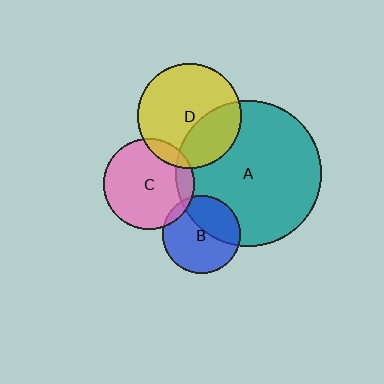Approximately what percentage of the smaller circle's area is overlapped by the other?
Approximately 5%.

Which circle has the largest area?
Circle A (teal).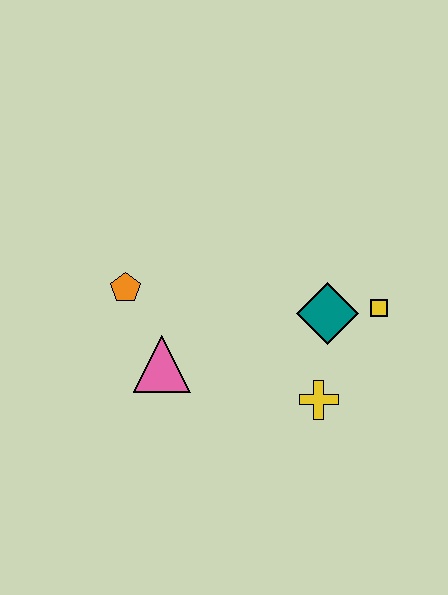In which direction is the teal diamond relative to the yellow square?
The teal diamond is to the left of the yellow square.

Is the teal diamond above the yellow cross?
Yes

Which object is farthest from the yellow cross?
The orange pentagon is farthest from the yellow cross.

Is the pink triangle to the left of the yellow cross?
Yes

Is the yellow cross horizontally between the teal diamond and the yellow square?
No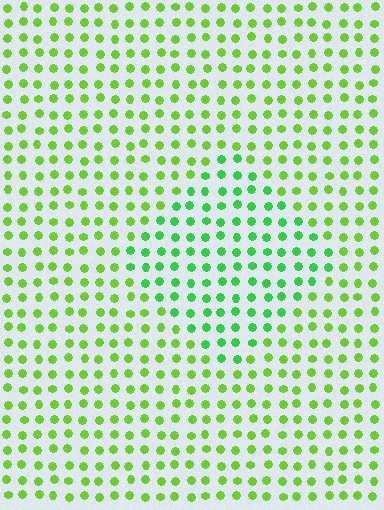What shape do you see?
I see a diamond.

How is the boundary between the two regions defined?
The boundary is defined purely by a slight shift in hue (about 32 degrees). Spacing, size, and orientation are identical on both sides.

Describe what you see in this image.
The image is filled with small lime elements in a uniform arrangement. A diamond-shaped region is visible where the elements are tinted to a slightly different hue, forming a subtle color boundary.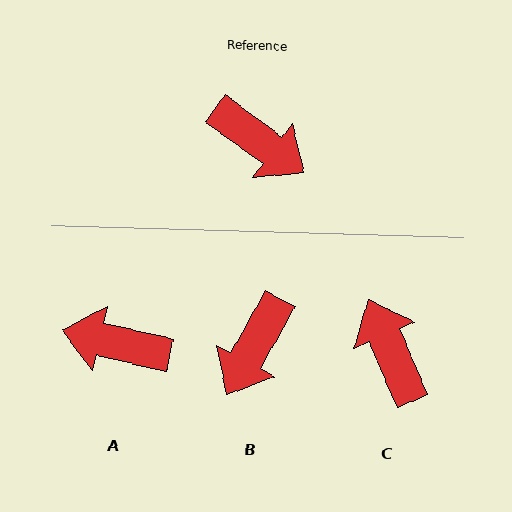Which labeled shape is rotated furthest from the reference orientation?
A, about 157 degrees away.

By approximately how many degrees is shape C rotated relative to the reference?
Approximately 150 degrees counter-clockwise.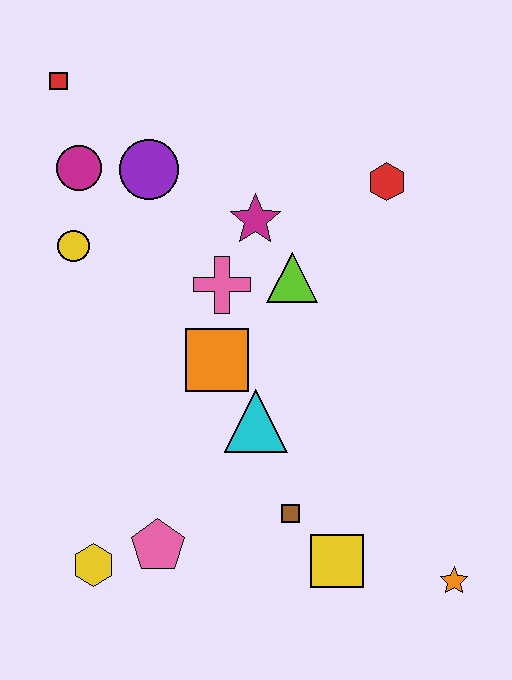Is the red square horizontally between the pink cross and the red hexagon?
No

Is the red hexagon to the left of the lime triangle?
No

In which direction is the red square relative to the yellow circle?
The red square is above the yellow circle.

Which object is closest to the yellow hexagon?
The pink pentagon is closest to the yellow hexagon.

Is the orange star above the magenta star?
No